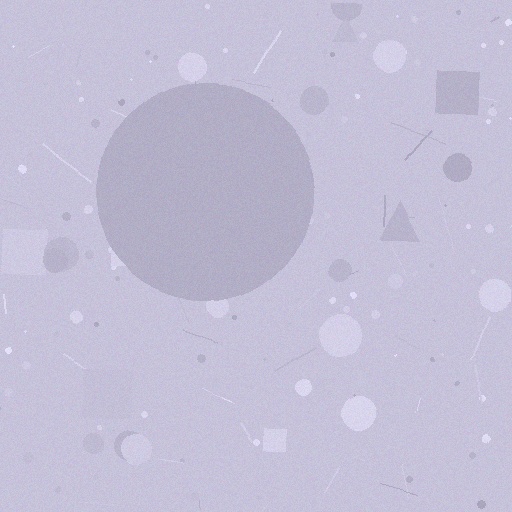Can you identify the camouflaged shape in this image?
The camouflaged shape is a circle.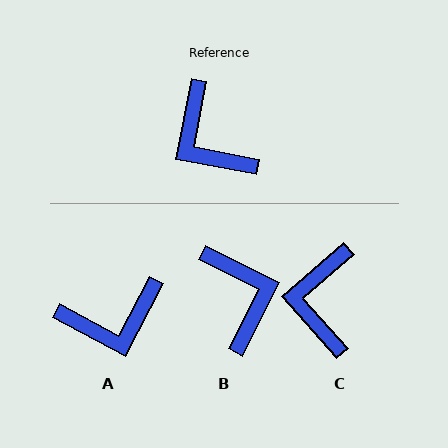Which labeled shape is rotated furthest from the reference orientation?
B, about 164 degrees away.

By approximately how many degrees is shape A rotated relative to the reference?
Approximately 73 degrees counter-clockwise.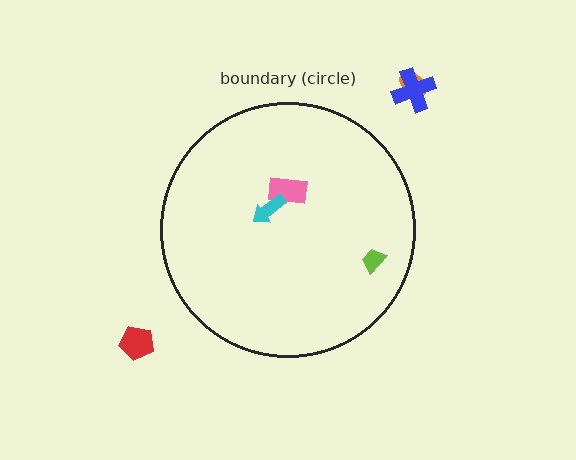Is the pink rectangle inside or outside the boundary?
Inside.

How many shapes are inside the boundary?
3 inside, 3 outside.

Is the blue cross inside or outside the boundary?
Outside.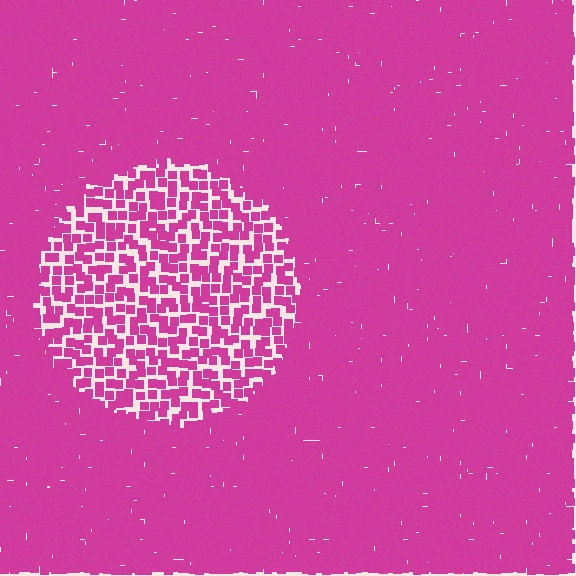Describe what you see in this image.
The image contains small magenta elements arranged at two different densities. A circle-shaped region is visible where the elements are less densely packed than the surrounding area.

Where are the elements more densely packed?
The elements are more densely packed outside the circle boundary.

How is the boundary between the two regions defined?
The boundary is defined by a change in element density (approximately 2.6x ratio). All elements are the same color, size, and shape.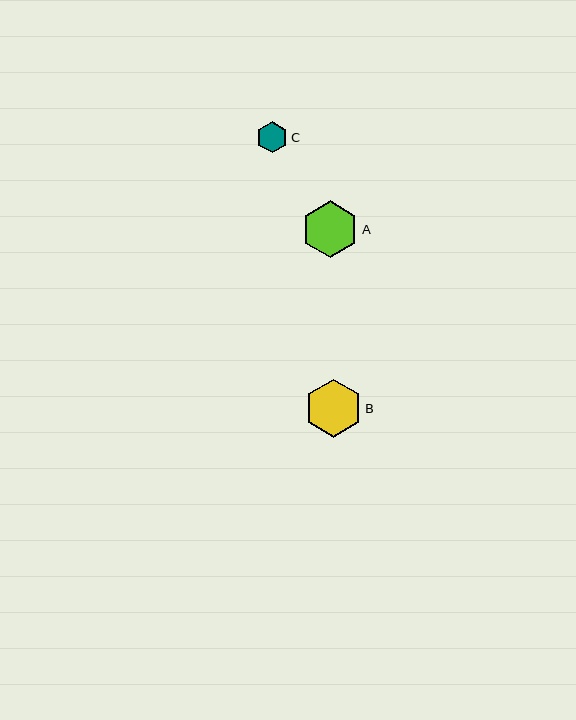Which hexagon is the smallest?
Hexagon C is the smallest with a size of approximately 32 pixels.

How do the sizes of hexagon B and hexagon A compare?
Hexagon B and hexagon A are approximately the same size.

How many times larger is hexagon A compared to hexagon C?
Hexagon A is approximately 1.8 times the size of hexagon C.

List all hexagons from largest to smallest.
From largest to smallest: B, A, C.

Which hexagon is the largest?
Hexagon B is the largest with a size of approximately 58 pixels.